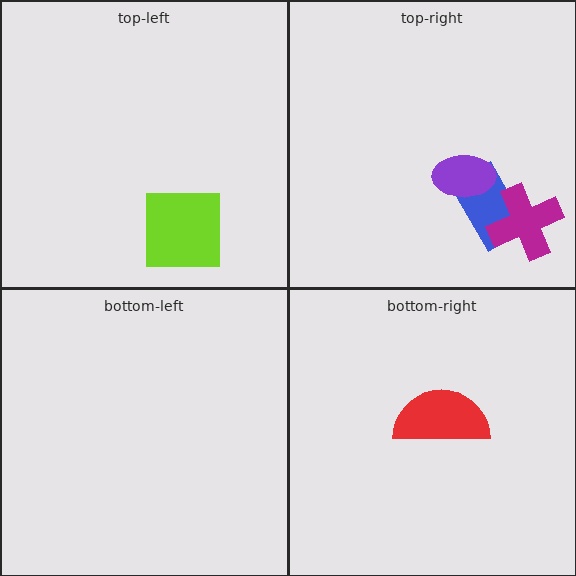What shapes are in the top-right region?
The blue rectangle, the magenta cross, the purple ellipse.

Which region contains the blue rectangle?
The top-right region.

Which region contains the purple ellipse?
The top-right region.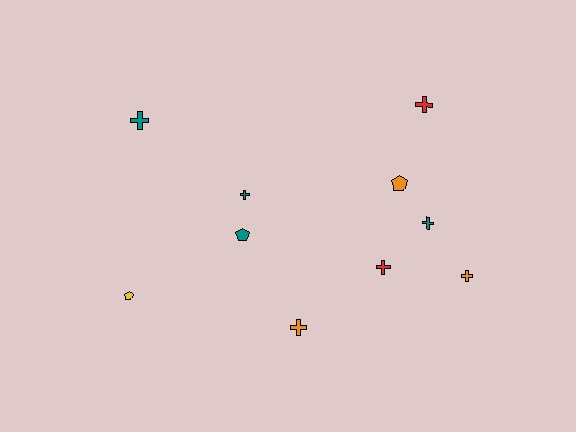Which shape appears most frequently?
Cross, with 7 objects.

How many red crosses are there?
There are 2 red crosses.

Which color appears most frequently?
Teal, with 4 objects.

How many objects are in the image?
There are 10 objects.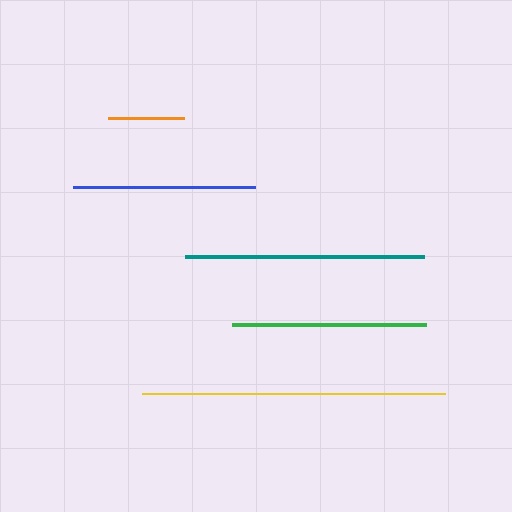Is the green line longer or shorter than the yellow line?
The yellow line is longer than the green line.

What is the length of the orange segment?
The orange segment is approximately 75 pixels long.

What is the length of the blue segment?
The blue segment is approximately 181 pixels long.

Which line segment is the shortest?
The orange line is the shortest at approximately 75 pixels.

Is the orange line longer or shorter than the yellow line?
The yellow line is longer than the orange line.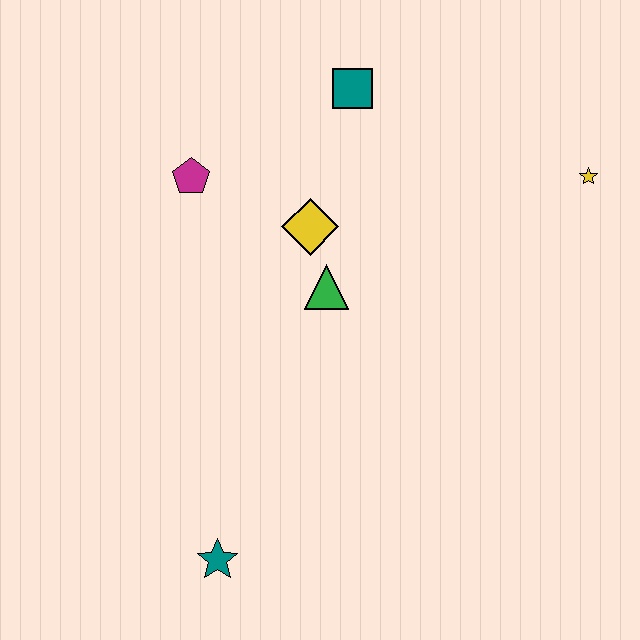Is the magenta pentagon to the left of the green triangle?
Yes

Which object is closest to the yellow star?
The teal square is closest to the yellow star.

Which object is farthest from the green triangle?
The teal star is farthest from the green triangle.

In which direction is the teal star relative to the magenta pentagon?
The teal star is below the magenta pentagon.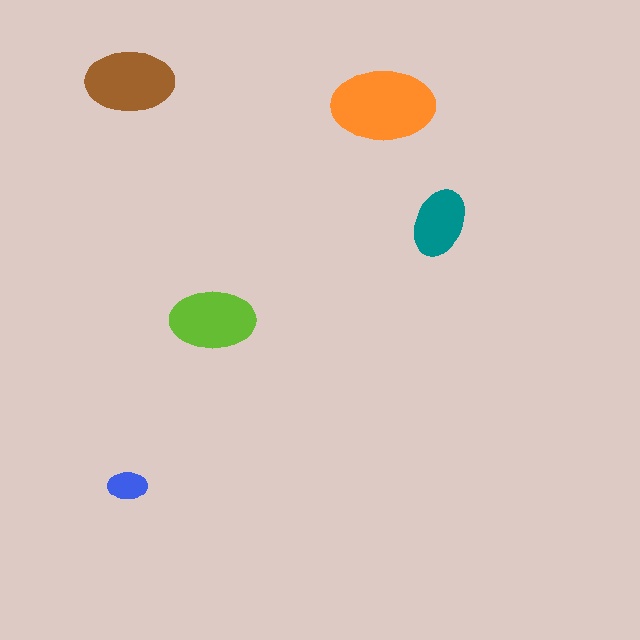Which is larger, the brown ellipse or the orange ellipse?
The orange one.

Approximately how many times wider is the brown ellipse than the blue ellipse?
About 2 times wider.